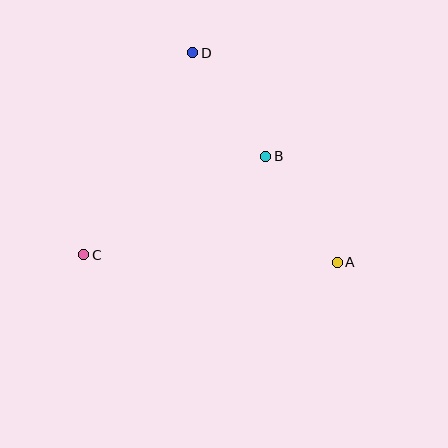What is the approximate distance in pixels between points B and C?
The distance between B and C is approximately 207 pixels.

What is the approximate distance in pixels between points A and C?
The distance between A and C is approximately 254 pixels.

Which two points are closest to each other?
Points B and D are closest to each other.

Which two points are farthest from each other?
Points A and D are farthest from each other.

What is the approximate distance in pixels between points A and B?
The distance between A and B is approximately 128 pixels.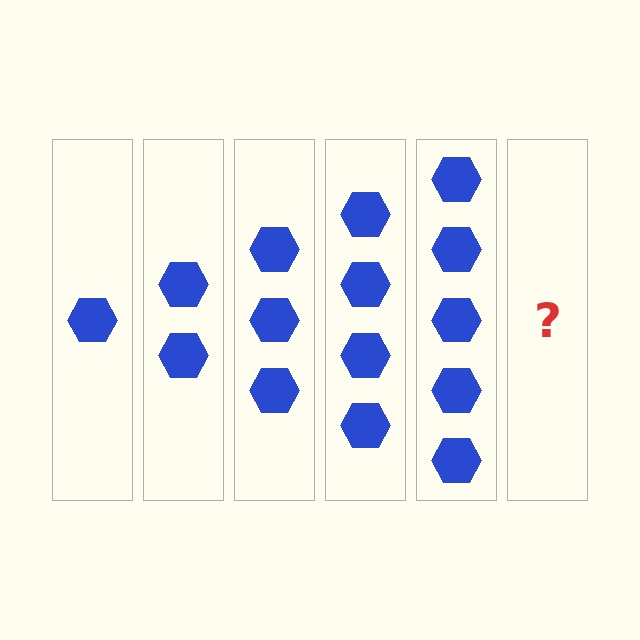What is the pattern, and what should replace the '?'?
The pattern is that each step adds one more hexagon. The '?' should be 6 hexagons.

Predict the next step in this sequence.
The next step is 6 hexagons.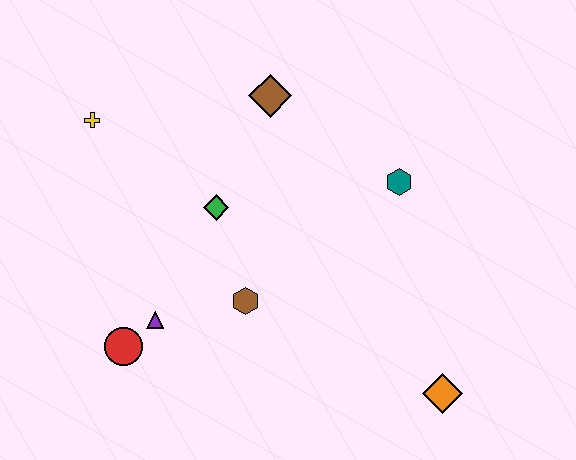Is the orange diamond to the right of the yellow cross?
Yes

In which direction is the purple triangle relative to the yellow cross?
The purple triangle is below the yellow cross.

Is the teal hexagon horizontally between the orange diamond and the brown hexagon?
Yes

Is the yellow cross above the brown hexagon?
Yes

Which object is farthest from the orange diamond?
The yellow cross is farthest from the orange diamond.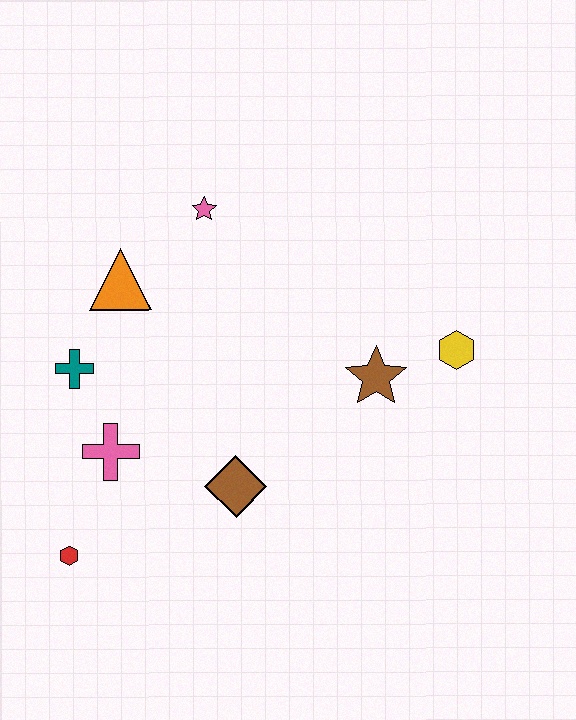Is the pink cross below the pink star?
Yes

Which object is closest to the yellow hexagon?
The brown star is closest to the yellow hexagon.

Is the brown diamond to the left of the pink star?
No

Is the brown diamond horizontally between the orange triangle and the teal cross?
No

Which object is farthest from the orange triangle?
The yellow hexagon is farthest from the orange triangle.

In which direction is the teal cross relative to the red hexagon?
The teal cross is above the red hexagon.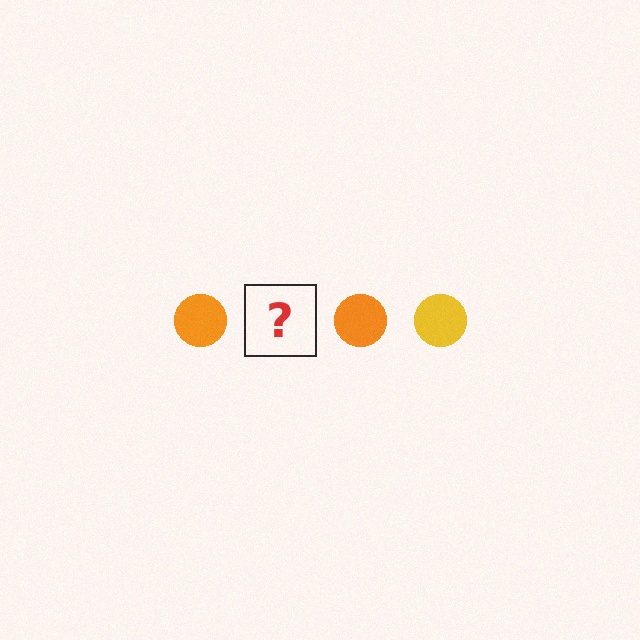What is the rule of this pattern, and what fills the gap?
The rule is that the pattern cycles through orange, yellow circles. The gap should be filled with a yellow circle.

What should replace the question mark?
The question mark should be replaced with a yellow circle.